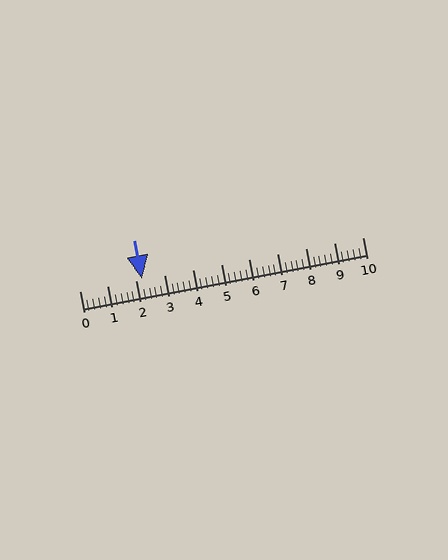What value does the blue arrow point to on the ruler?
The blue arrow points to approximately 2.2.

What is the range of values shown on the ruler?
The ruler shows values from 0 to 10.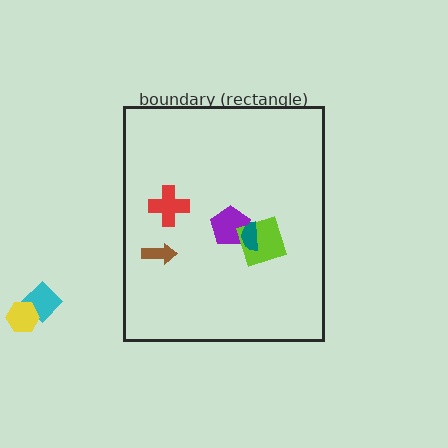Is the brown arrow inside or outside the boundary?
Inside.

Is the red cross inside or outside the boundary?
Inside.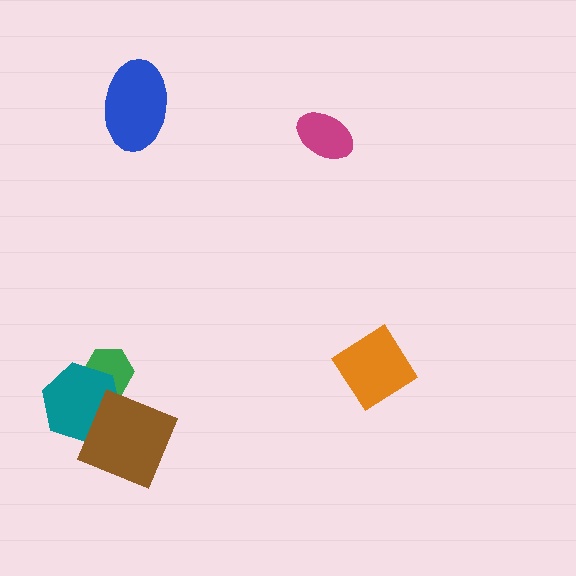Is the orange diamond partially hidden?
No, no other shape covers it.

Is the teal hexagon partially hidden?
Yes, it is partially covered by another shape.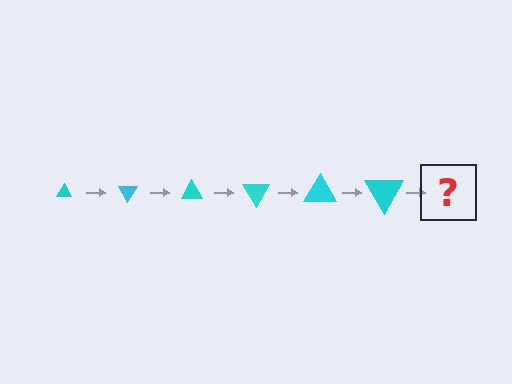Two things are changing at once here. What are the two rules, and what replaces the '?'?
The two rules are that the triangle grows larger each step and it rotates 60 degrees each step. The '?' should be a triangle, larger than the previous one and rotated 360 degrees from the start.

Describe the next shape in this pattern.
It should be a triangle, larger than the previous one and rotated 360 degrees from the start.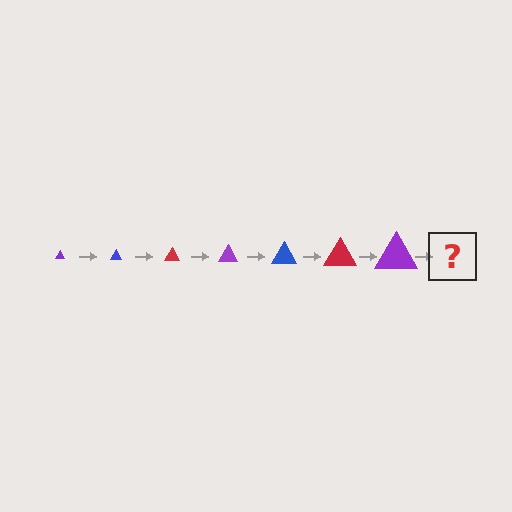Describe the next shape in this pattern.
It should be a blue triangle, larger than the previous one.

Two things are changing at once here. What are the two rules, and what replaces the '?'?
The two rules are that the triangle grows larger each step and the color cycles through purple, blue, and red. The '?' should be a blue triangle, larger than the previous one.